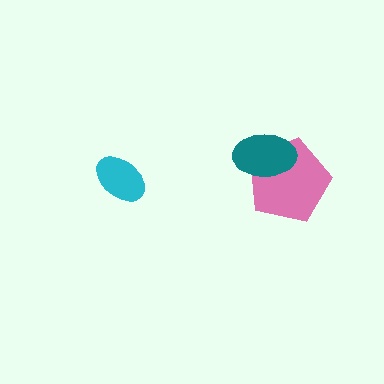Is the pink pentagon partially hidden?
Yes, it is partially covered by another shape.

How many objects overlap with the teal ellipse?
1 object overlaps with the teal ellipse.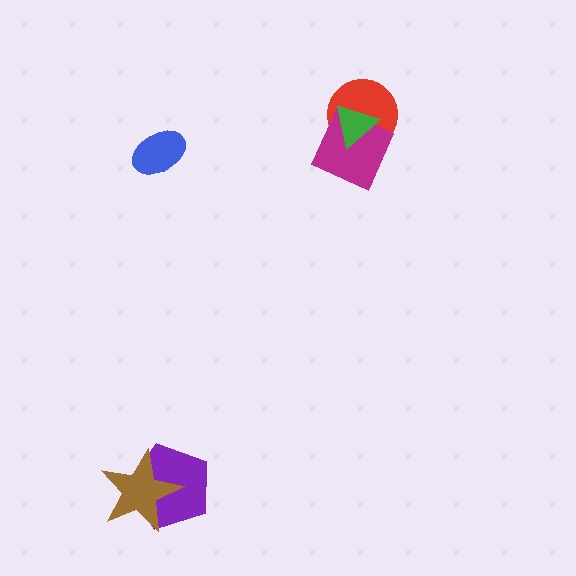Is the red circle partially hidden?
Yes, it is partially covered by another shape.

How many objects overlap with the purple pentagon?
1 object overlaps with the purple pentagon.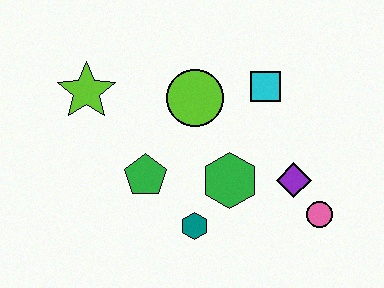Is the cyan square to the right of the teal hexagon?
Yes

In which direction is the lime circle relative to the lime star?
The lime circle is to the right of the lime star.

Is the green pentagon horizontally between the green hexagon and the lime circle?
No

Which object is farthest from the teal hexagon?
The lime star is farthest from the teal hexagon.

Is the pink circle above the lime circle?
No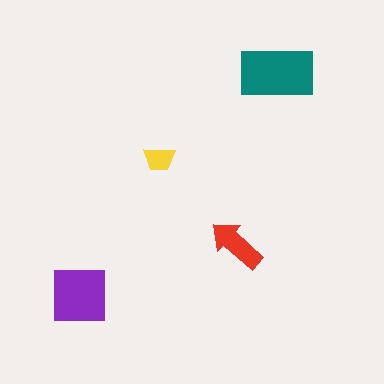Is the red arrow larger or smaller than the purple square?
Smaller.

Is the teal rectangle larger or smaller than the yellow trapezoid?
Larger.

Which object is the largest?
The teal rectangle.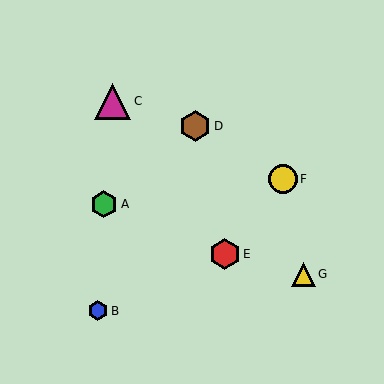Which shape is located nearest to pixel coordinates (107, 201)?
The green hexagon (labeled A) at (104, 204) is nearest to that location.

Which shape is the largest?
The magenta triangle (labeled C) is the largest.